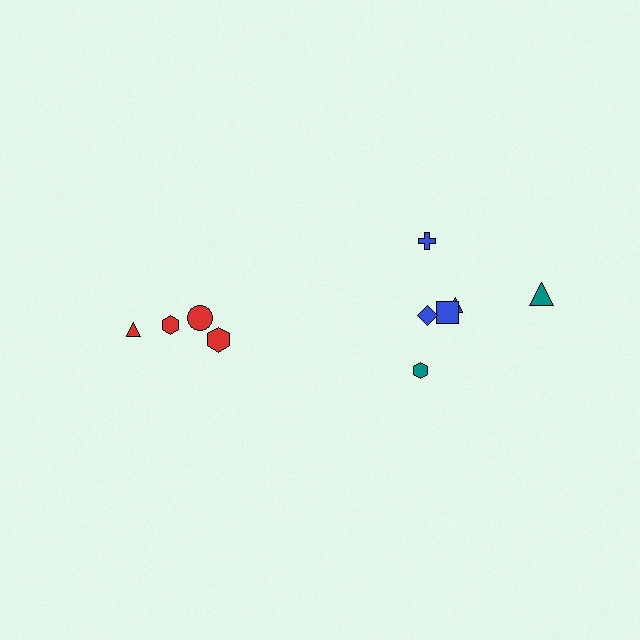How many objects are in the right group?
There are 6 objects.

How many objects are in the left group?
There are 4 objects.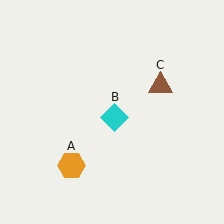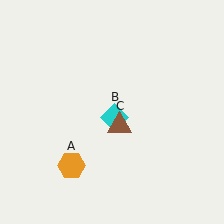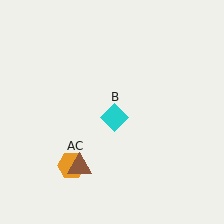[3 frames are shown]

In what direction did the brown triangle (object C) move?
The brown triangle (object C) moved down and to the left.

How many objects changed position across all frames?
1 object changed position: brown triangle (object C).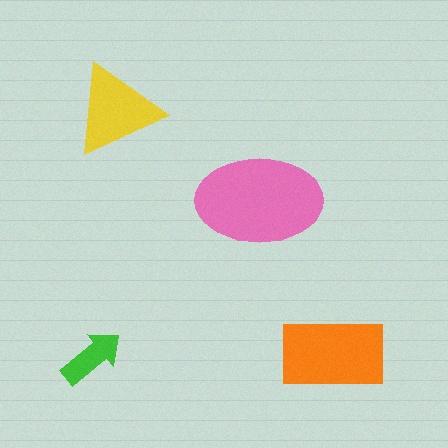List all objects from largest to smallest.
The pink ellipse, the orange rectangle, the yellow triangle, the green arrow.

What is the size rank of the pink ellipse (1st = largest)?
1st.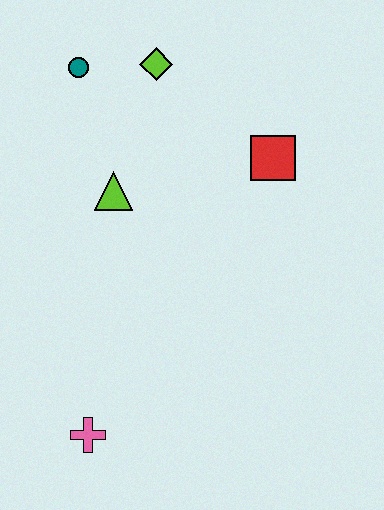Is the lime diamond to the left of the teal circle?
No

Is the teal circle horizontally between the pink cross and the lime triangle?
No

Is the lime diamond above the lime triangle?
Yes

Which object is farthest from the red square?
The pink cross is farthest from the red square.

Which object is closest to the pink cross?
The lime triangle is closest to the pink cross.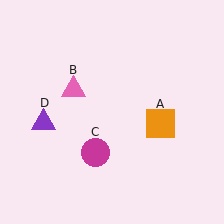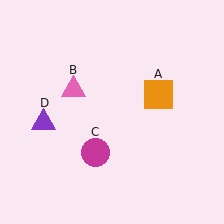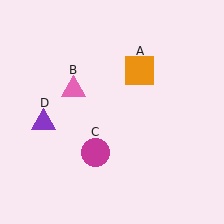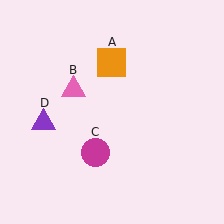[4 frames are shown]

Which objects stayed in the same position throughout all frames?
Pink triangle (object B) and magenta circle (object C) and purple triangle (object D) remained stationary.